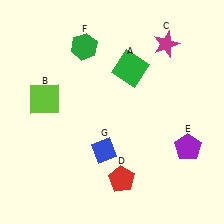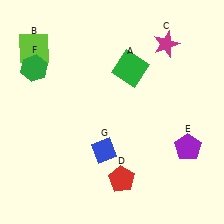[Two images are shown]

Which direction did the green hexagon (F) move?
The green hexagon (F) moved left.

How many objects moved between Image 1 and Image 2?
2 objects moved between the two images.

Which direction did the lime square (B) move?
The lime square (B) moved up.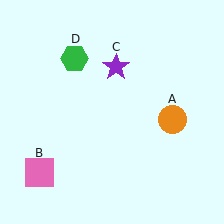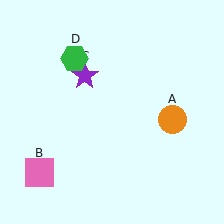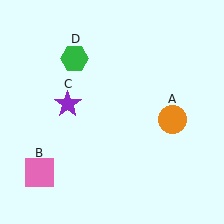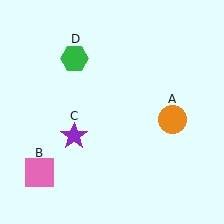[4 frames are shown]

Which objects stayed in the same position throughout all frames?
Orange circle (object A) and pink square (object B) and green hexagon (object D) remained stationary.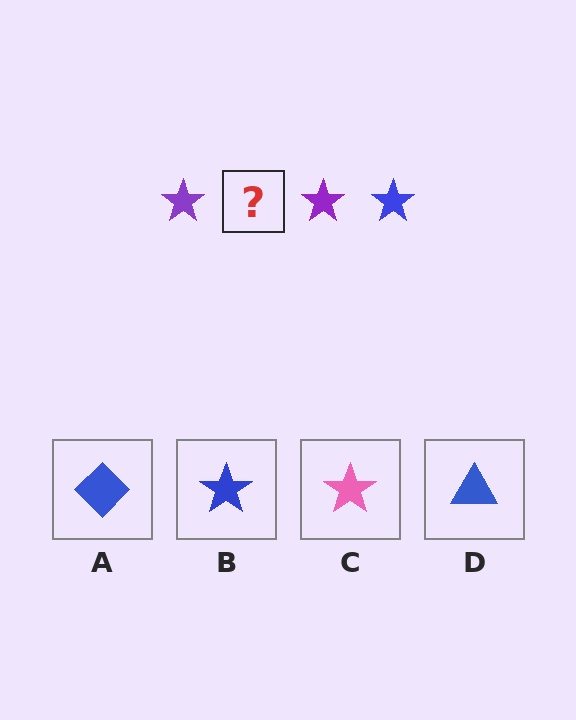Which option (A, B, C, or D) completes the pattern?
B.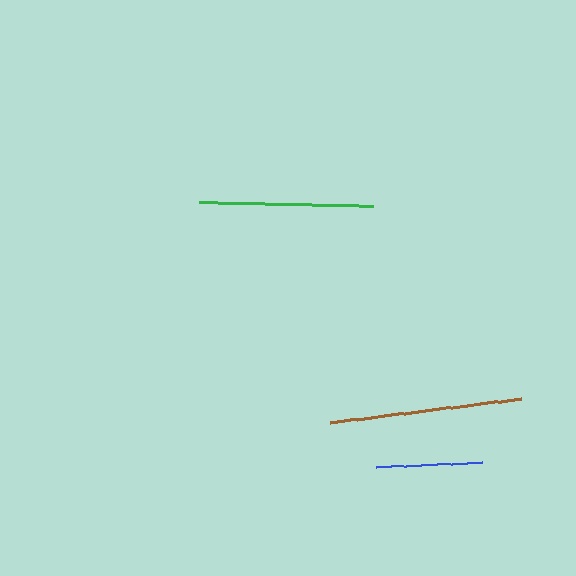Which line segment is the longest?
The brown line is the longest at approximately 192 pixels.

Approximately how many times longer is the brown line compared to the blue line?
The brown line is approximately 1.8 times the length of the blue line.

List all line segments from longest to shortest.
From longest to shortest: brown, green, blue.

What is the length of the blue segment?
The blue segment is approximately 106 pixels long.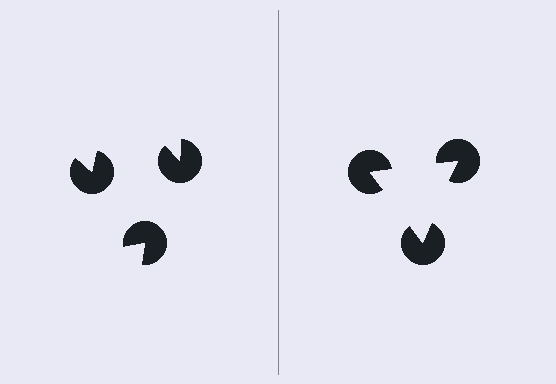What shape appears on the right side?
An illusory triangle.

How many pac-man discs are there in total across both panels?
6 — 3 on each side.